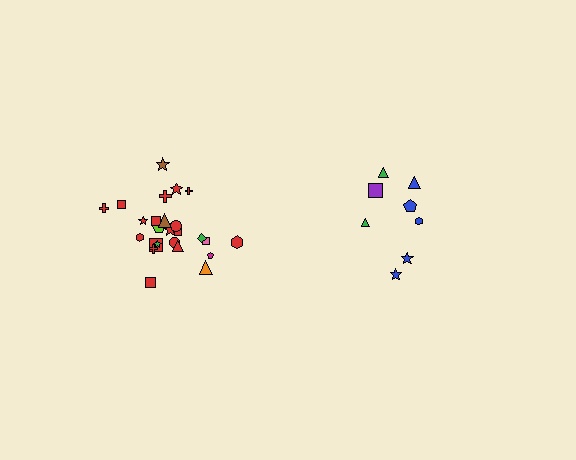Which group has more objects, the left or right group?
The left group.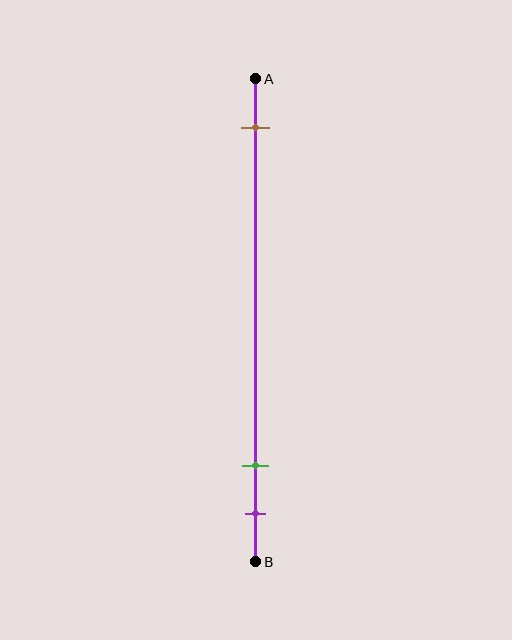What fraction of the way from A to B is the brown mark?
The brown mark is approximately 10% (0.1) of the way from A to B.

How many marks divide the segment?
There are 3 marks dividing the segment.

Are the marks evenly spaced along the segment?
No, the marks are not evenly spaced.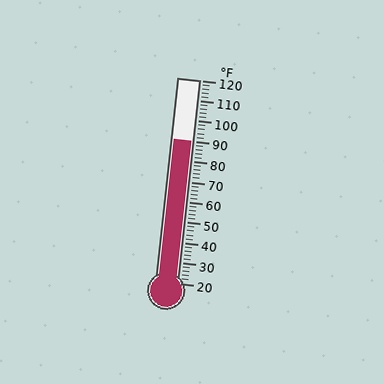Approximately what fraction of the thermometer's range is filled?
The thermometer is filled to approximately 70% of its range.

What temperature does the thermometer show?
The thermometer shows approximately 90°F.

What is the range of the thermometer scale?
The thermometer scale ranges from 20°F to 120°F.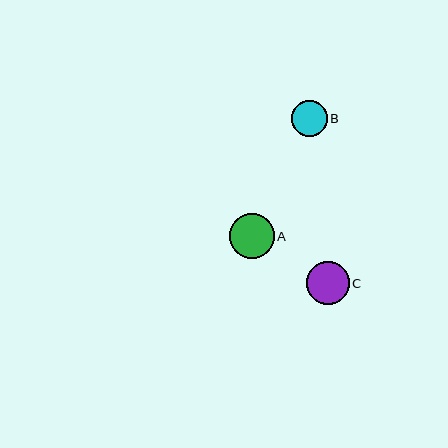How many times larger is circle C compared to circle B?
Circle C is approximately 1.2 times the size of circle B.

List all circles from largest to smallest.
From largest to smallest: A, C, B.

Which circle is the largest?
Circle A is the largest with a size of approximately 45 pixels.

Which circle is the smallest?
Circle B is the smallest with a size of approximately 36 pixels.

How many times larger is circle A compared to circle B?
Circle A is approximately 1.3 times the size of circle B.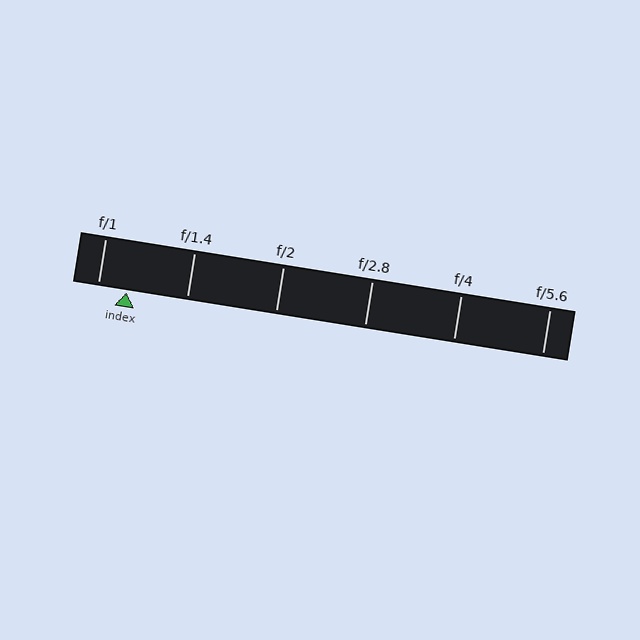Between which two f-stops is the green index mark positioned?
The index mark is between f/1 and f/1.4.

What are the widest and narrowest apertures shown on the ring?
The widest aperture shown is f/1 and the narrowest is f/5.6.